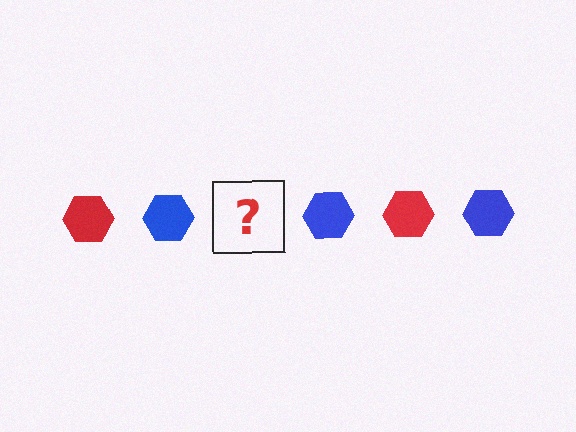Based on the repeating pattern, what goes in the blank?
The blank should be a red hexagon.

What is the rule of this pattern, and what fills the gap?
The rule is that the pattern cycles through red, blue hexagons. The gap should be filled with a red hexagon.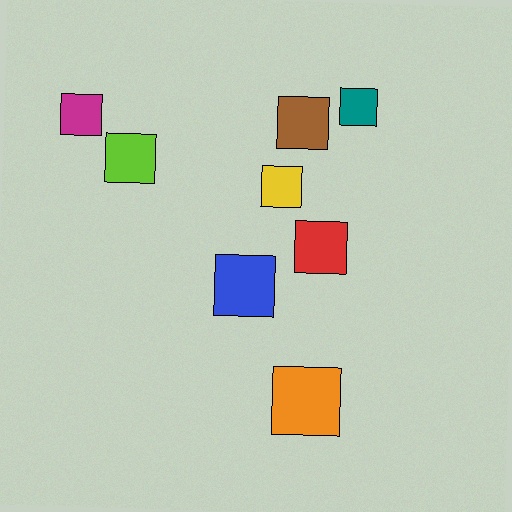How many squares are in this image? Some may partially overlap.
There are 8 squares.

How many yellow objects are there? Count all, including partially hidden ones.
There is 1 yellow object.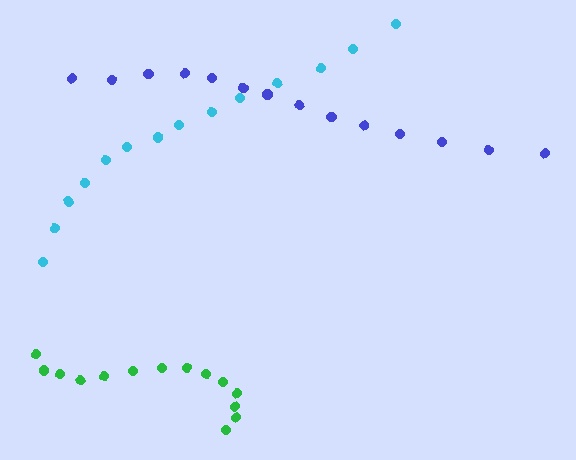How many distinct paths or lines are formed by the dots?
There are 3 distinct paths.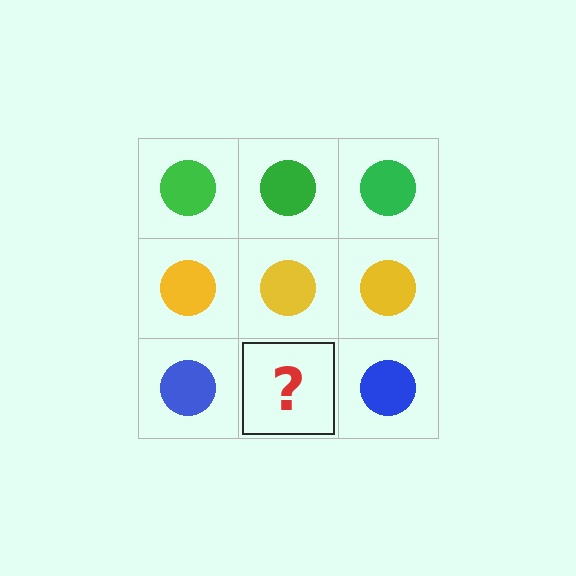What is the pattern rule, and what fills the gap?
The rule is that each row has a consistent color. The gap should be filled with a blue circle.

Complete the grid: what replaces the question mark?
The question mark should be replaced with a blue circle.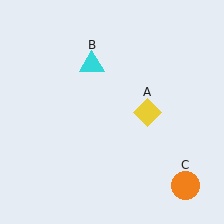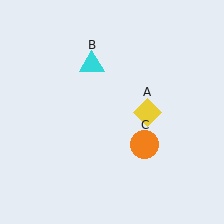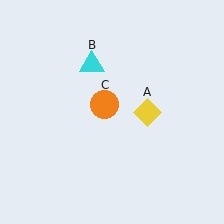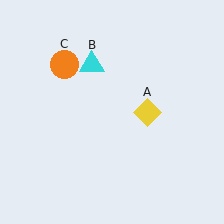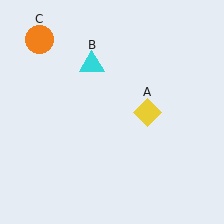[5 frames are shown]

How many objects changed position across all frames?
1 object changed position: orange circle (object C).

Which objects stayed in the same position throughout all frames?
Yellow diamond (object A) and cyan triangle (object B) remained stationary.